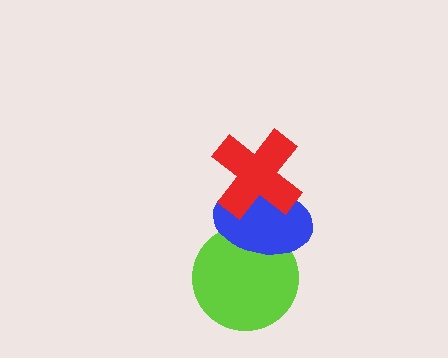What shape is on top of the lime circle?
The blue ellipse is on top of the lime circle.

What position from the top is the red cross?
The red cross is 1st from the top.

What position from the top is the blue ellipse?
The blue ellipse is 2nd from the top.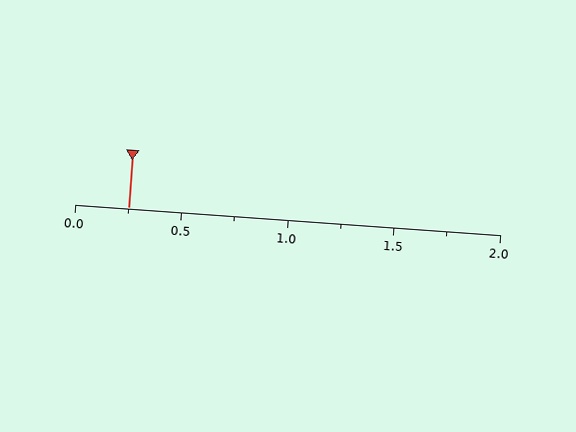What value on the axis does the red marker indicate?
The marker indicates approximately 0.25.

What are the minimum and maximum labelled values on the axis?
The axis runs from 0.0 to 2.0.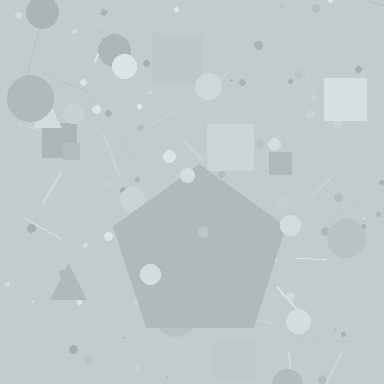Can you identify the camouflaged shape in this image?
The camouflaged shape is a pentagon.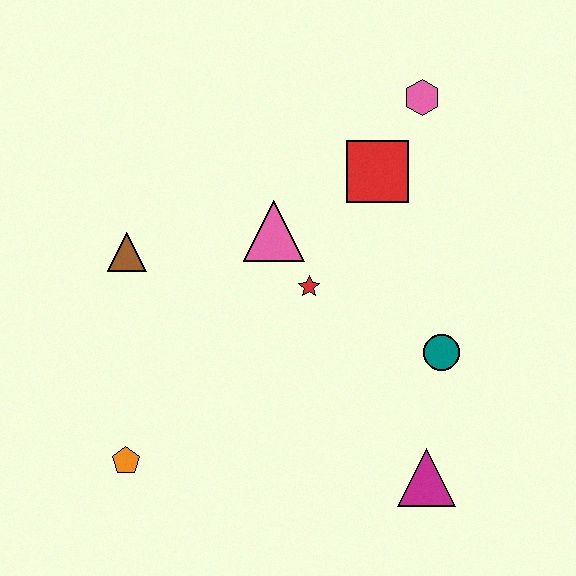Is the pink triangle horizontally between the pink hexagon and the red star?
No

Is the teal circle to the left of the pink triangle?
No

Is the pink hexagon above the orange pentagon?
Yes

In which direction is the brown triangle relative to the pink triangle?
The brown triangle is to the left of the pink triangle.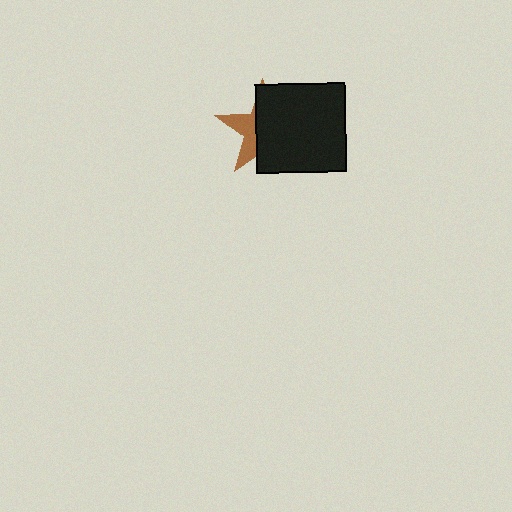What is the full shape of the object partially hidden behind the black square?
The partially hidden object is a brown star.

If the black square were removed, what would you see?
You would see the complete brown star.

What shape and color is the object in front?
The object in front is a black square.